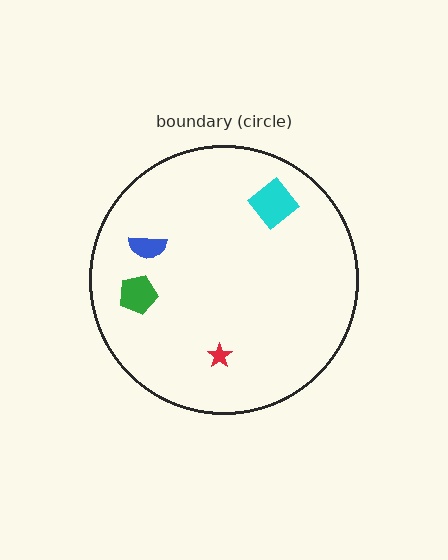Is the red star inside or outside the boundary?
Inside.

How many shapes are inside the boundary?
4 inside, 0 outside.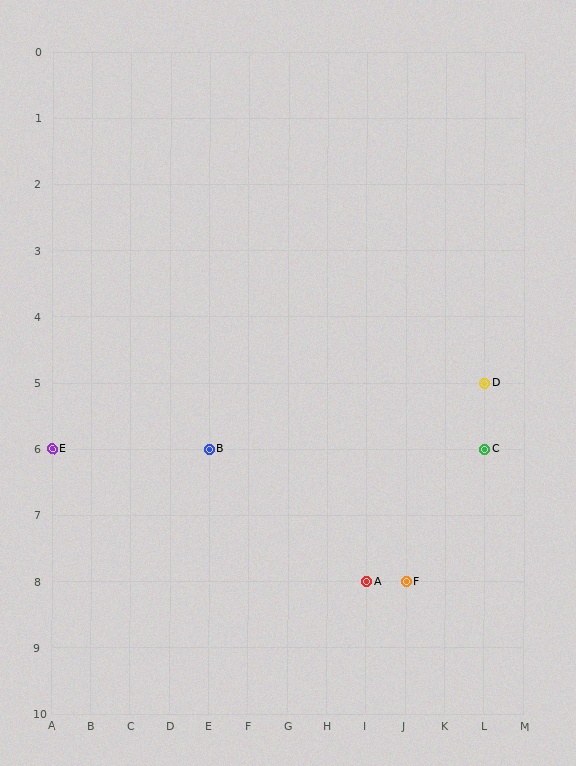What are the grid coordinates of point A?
Point A is at grid coordinates (I, 8).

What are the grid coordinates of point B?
Point B is at grid coordinates (E, 6).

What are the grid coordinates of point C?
Point C is at grid coordinates (L, 6).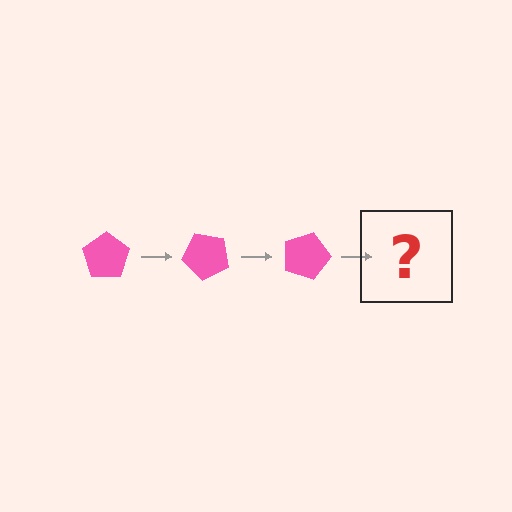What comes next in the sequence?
The next element should be a pink pentagon rotated 135 degrees.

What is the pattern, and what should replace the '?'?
The pattern is that the pentagon rotates 45 degrees each step. The '?' should be a pink pentagon rotated 135 degrees.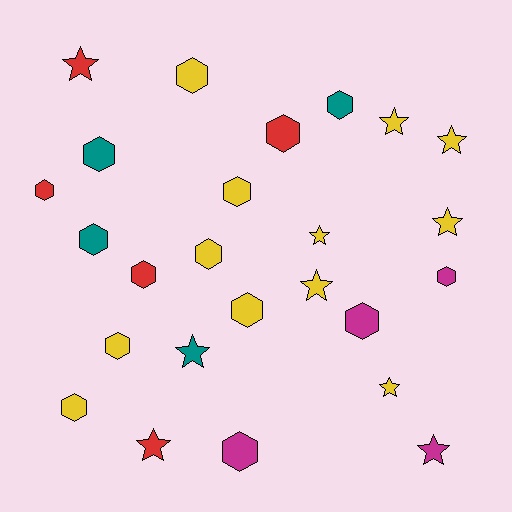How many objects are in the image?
There are 25 objects.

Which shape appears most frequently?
Hexagon, with 15 objects.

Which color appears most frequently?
Yellow, with 12 objects.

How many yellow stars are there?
There are 6 yellow stars.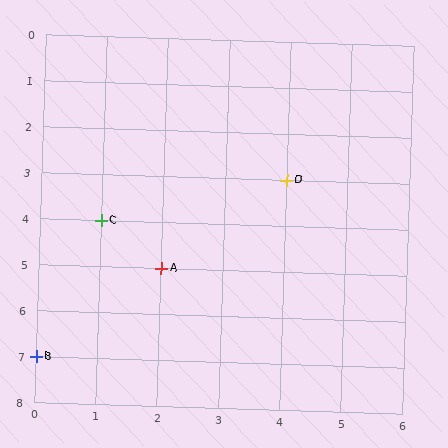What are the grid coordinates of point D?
Point D is at grid coordinates (4, 3).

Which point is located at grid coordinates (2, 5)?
Point A is at (2, 5).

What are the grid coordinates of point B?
Point B is at grid coordinates (0, 7).